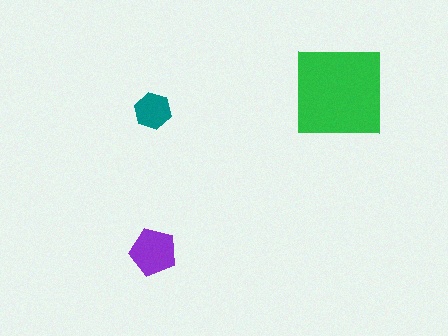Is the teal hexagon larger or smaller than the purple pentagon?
Smaller.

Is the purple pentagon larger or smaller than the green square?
Smaller.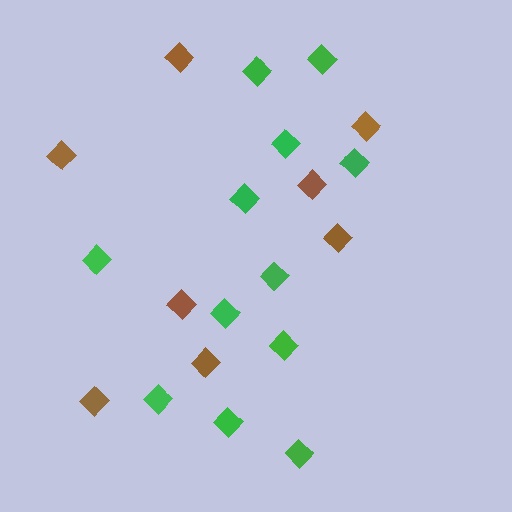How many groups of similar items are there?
There are 2 groups: one group of brown diamonds (8) and one group of green diamonds (12).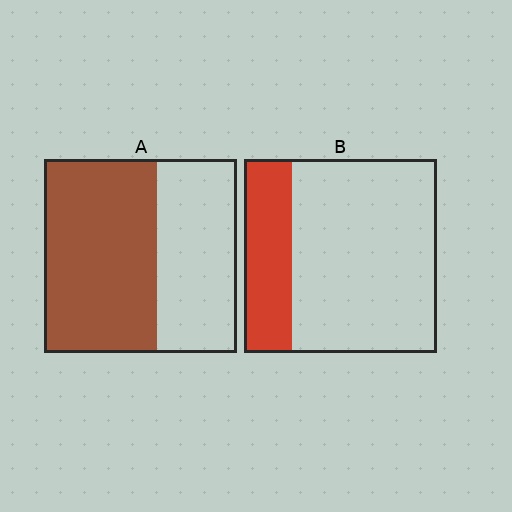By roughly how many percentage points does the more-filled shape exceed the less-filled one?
By roughly 35 percentage points (A over B).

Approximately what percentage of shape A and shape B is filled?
A is approximately 60% and B is approximately 25%.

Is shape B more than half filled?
No.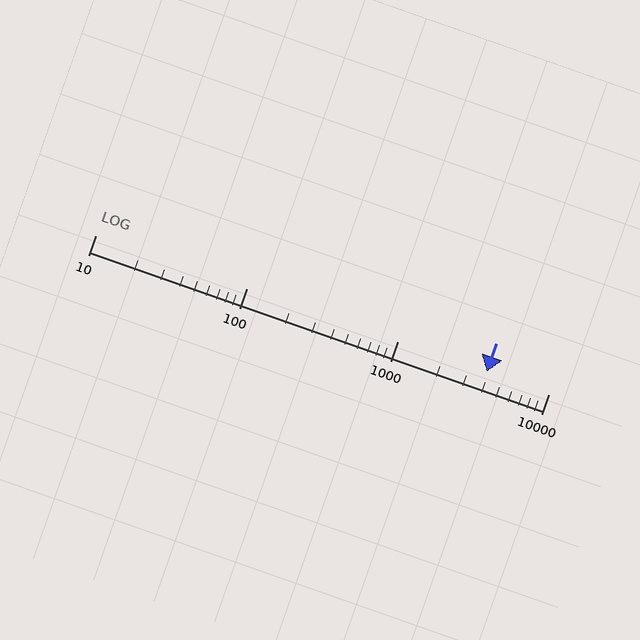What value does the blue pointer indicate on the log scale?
The pointer indicates approximately 3900.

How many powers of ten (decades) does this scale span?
The scale spans 3 decades, from 10 to 10000.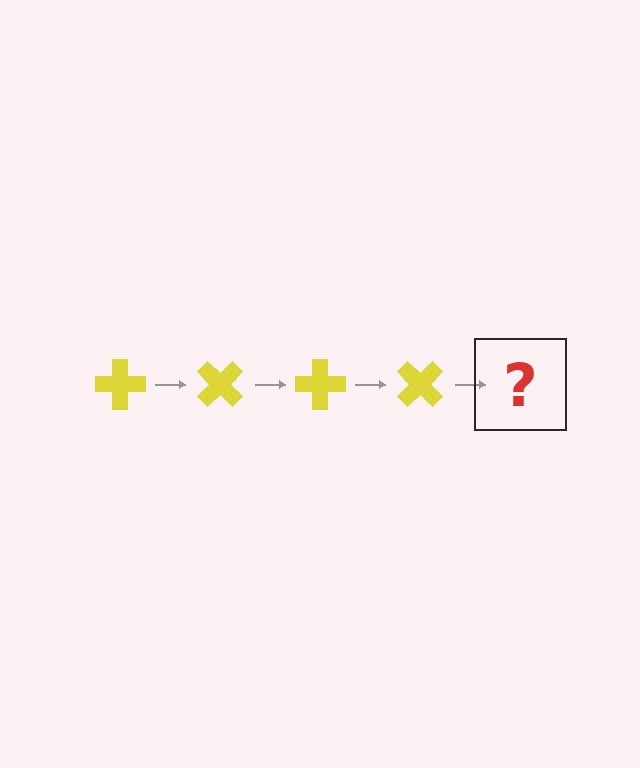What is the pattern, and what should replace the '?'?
The pattern is that the cross rotates 45 degrees each step. The '?' should be a yellow cross rotated 180 degrees.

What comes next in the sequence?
The next element should be a yellow cross rotated 180 degrees.